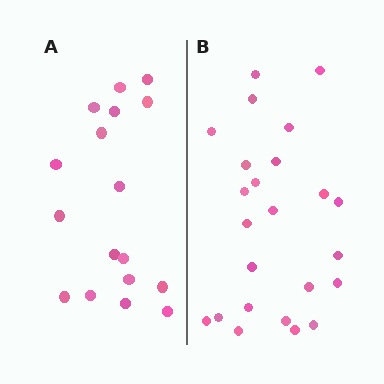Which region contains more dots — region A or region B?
Region B (the right region) has more dots.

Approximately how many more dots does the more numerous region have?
Region B has roughly 8 or so more dots than region A.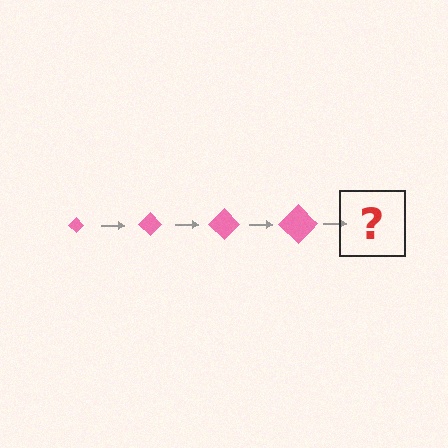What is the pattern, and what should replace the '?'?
The pattern is that the diamond gets progressively larger each step. The '?' should be a pink diamond, larger than the previous one.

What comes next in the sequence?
The next element should be a pink diamond, larger than the previous one.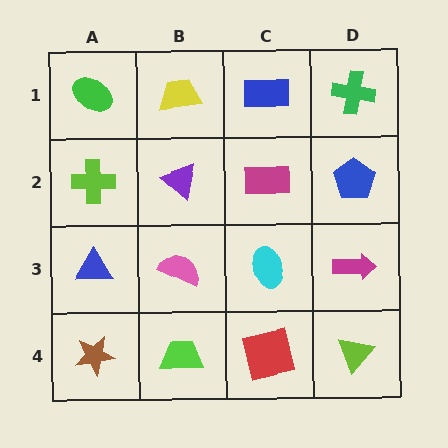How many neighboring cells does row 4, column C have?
3.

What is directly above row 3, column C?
A magenta rectangle.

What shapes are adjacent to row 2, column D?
A green cross (row 1, column D), a magenta arrow (row 3, column D), a magenta rectangle (row 2, column C).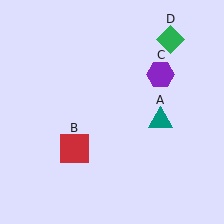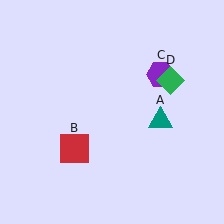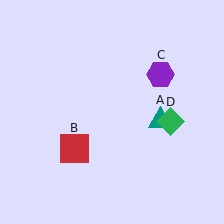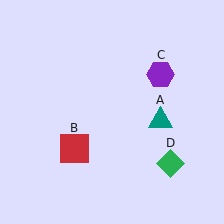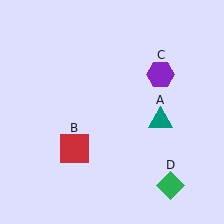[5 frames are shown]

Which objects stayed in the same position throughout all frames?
Teal triangle (object A) and red square (object B) and purple hexagon (object C) remained stationary.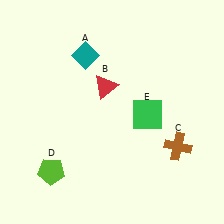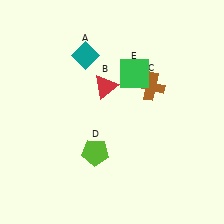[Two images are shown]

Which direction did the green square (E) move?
The green square (E) moved up.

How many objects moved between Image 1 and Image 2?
3 objects moved between the two images.